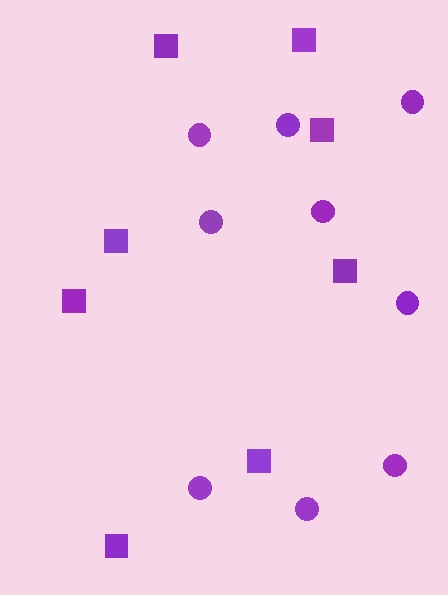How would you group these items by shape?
There are 2 groups: one group of circles (9) and one group of squares (8).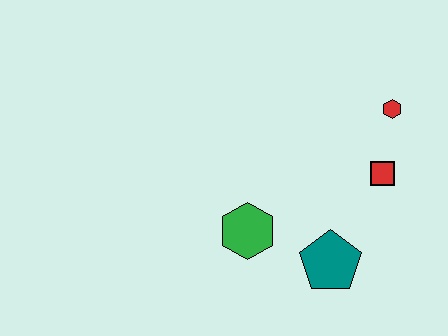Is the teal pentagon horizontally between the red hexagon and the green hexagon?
Yes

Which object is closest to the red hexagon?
The red square is closest to the red hexagon.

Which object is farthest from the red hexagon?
The green hexagon is farthest from the red hexagon.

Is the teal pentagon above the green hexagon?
No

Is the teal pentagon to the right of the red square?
No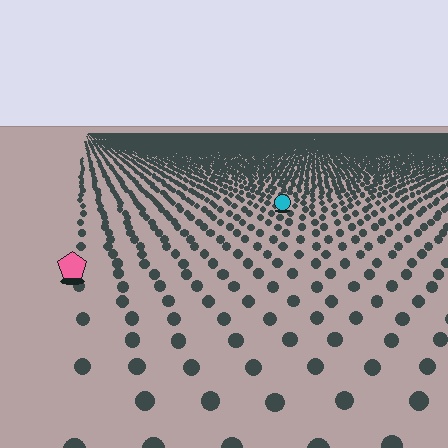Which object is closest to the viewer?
The pink pentagon is closest. The texture marks near it are larger and more spread out.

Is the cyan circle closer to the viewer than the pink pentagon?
No. The pink pentagon is closer — you can tell from the texture gradient: the ground texture is coarser near it.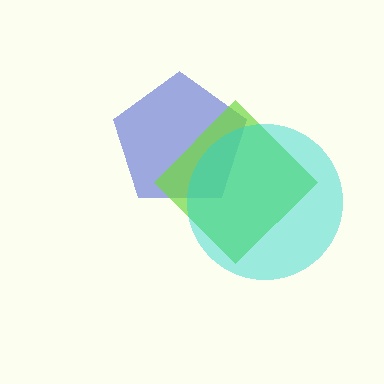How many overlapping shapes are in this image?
There are 3 overlapping shapes in the image.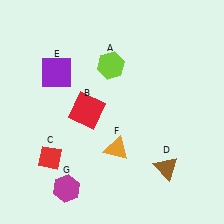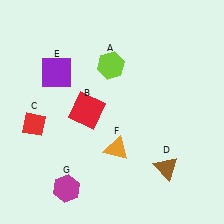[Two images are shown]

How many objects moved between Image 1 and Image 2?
1 object moved between the two images.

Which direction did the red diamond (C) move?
The red diamond (C) moved up.